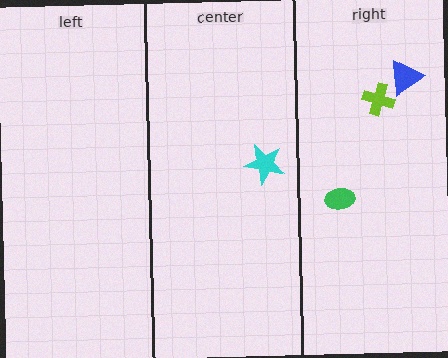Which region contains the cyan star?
The center region.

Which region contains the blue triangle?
The right region.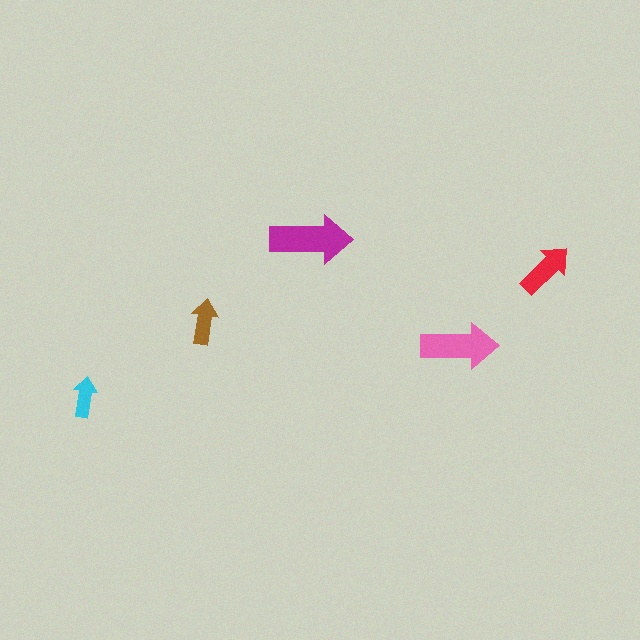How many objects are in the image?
There are 5 objects in the image.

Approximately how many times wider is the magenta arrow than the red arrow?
About 1.5 times wider.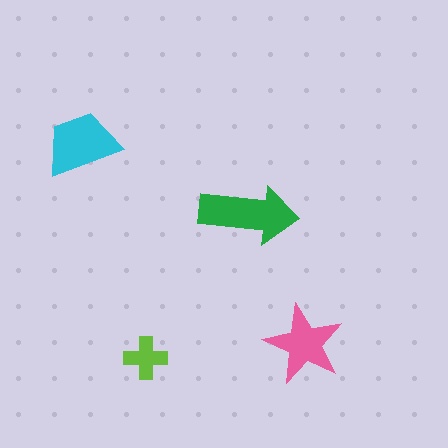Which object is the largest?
The green arrow.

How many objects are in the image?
There are 4 objects in the image.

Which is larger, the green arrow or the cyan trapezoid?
The green arrow.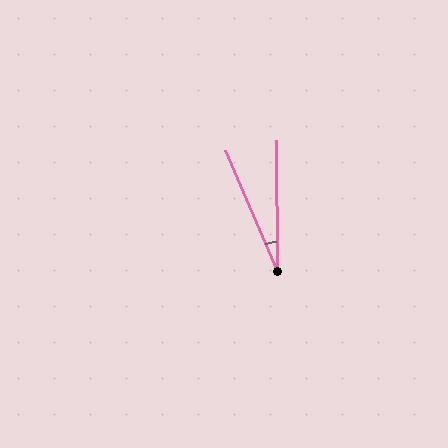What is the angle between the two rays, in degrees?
Approximately 23 degrees.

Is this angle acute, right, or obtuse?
It is acute.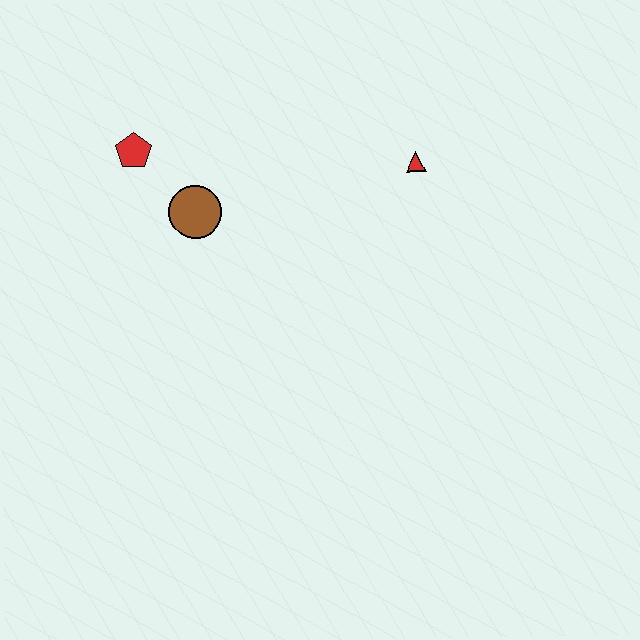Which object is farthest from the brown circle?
The red triangle is farthest from the brown circle.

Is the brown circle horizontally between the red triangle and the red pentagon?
Yes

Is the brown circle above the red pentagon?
No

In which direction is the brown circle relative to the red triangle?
The brown circle is to the left of the red triangle.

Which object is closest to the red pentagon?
The brown circle is closest to the red pentagon.